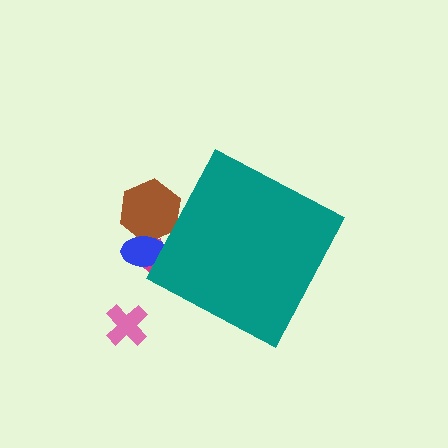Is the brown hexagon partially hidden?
Yes, the brown hexagon is partially hidden behind the teal diamond.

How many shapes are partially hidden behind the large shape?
3 shapes are partially hidden.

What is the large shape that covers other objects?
A teal diamond.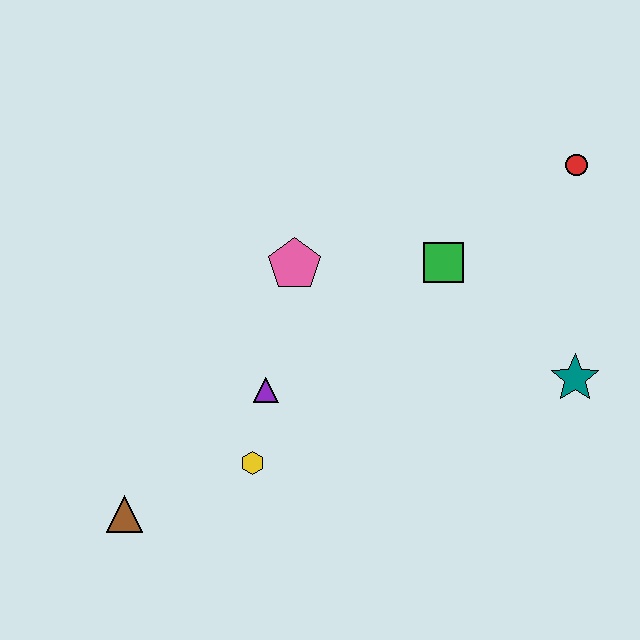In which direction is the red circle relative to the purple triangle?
The red circle is to the right of the purple triangle.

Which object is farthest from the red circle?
The brown triangle is farthest from the red circle.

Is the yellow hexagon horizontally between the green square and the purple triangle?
No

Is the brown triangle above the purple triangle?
No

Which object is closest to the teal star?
The green square is closest to the teal star.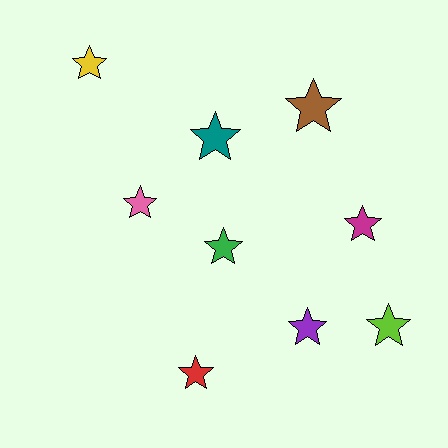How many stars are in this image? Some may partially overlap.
There are 9 stars.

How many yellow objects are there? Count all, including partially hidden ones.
There is 1 yellow object.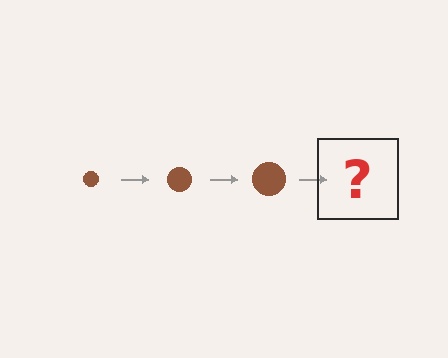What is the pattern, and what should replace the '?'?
The pattern is that the circle gets progressively larger each step. The '?' should be a brown circle, larger than the previous one.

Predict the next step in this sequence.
The next step is a brown circle, larger than the previous one.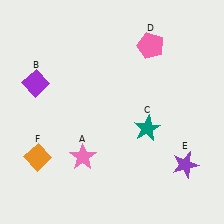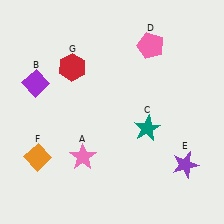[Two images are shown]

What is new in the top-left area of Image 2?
A red hexagon (G) was added in the top-left area of Image 2.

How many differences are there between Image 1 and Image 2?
There is 1 difference between the two images.